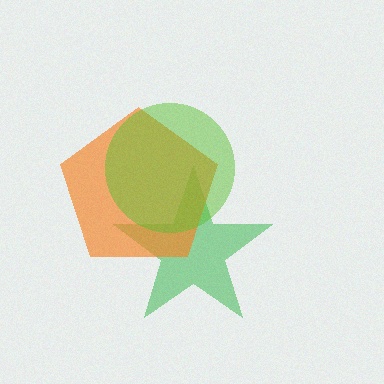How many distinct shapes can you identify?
There are 3 distinct shapes: a green star, an orange pentagon, a lime circle.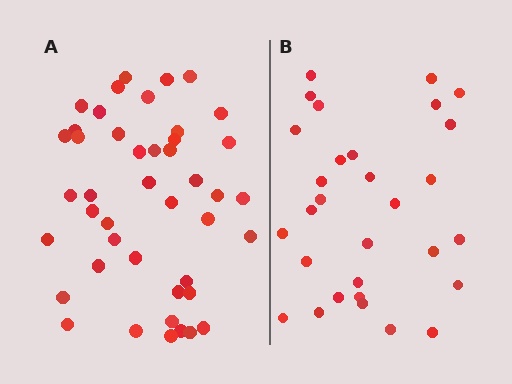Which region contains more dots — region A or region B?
Region A (the left region) has more dots.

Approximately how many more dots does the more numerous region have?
Region A has approximately 15 more dots than region B.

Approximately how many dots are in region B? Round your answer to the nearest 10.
About 30 dots.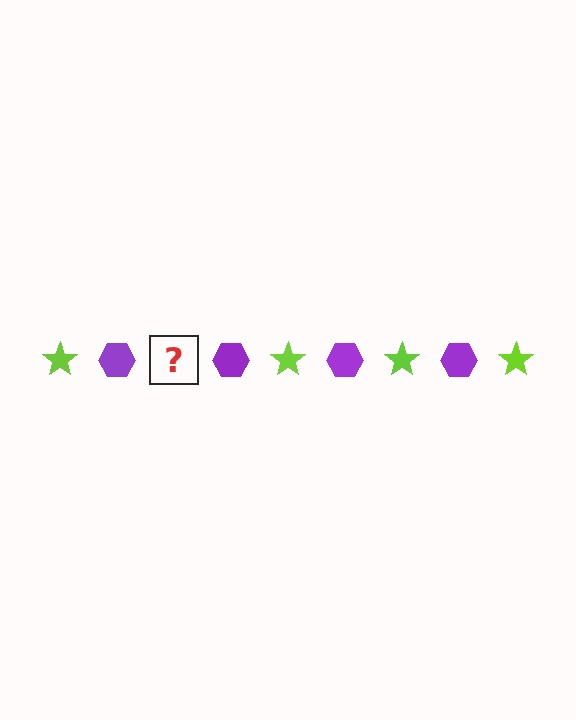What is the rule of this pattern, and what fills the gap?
The rule is that the pattern alternates between lime star and purple hexagon. The gap should be filled with a lime star.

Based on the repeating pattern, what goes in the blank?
The blank should be a lime star.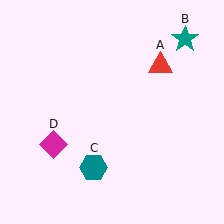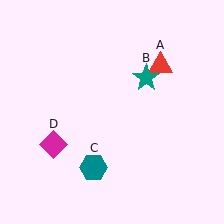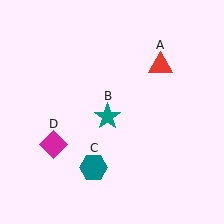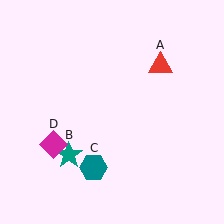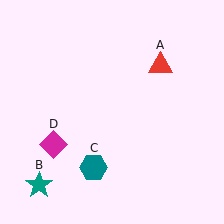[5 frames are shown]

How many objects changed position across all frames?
1 object changed position: teal star (object B).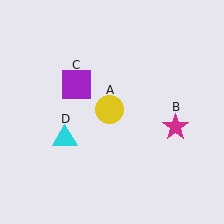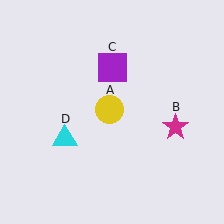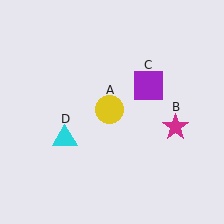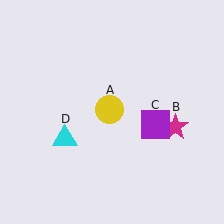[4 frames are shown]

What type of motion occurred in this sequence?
The purple square (object C) rotated clockwise around the center of the scene.